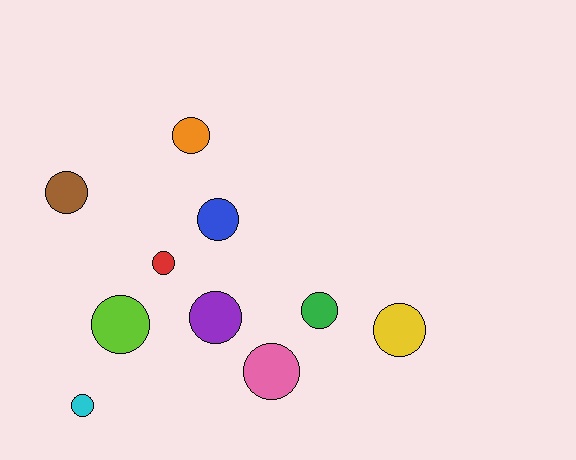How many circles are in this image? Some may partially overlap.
There are 10 circles.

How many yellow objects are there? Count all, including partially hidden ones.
There is 1 yellow object.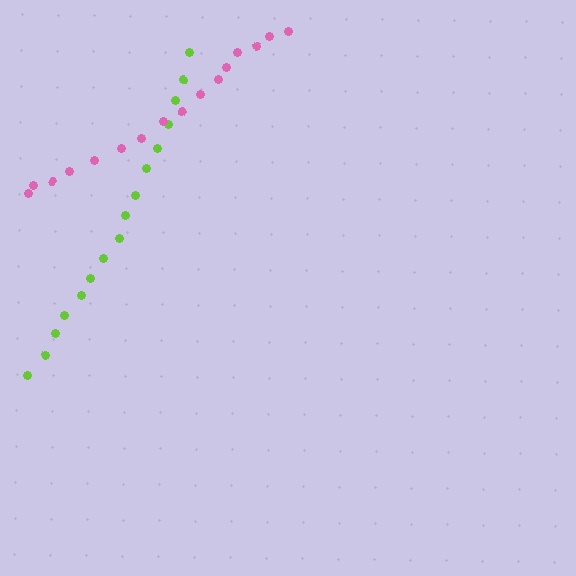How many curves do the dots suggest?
There are 2 distinct paths.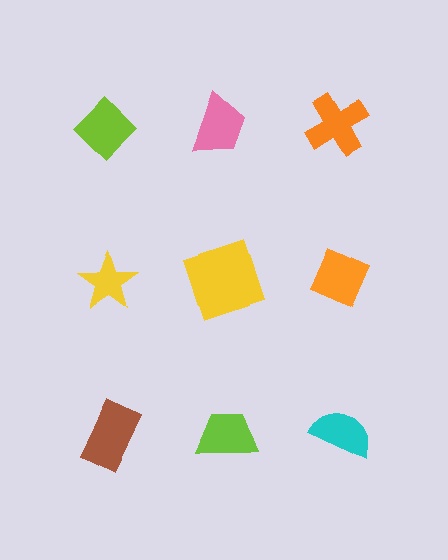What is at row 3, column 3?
A cyan semicircle.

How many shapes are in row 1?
3 shapes.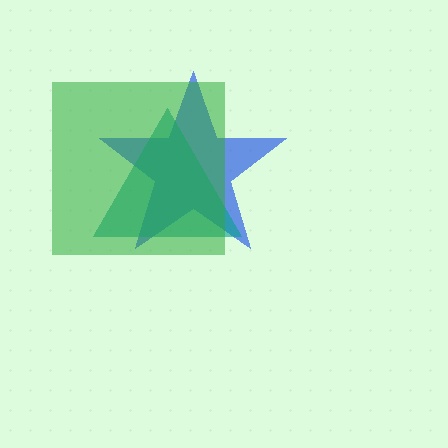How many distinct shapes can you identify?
There are 3 distinct shapes: a blue star, a teal triangle, a green square.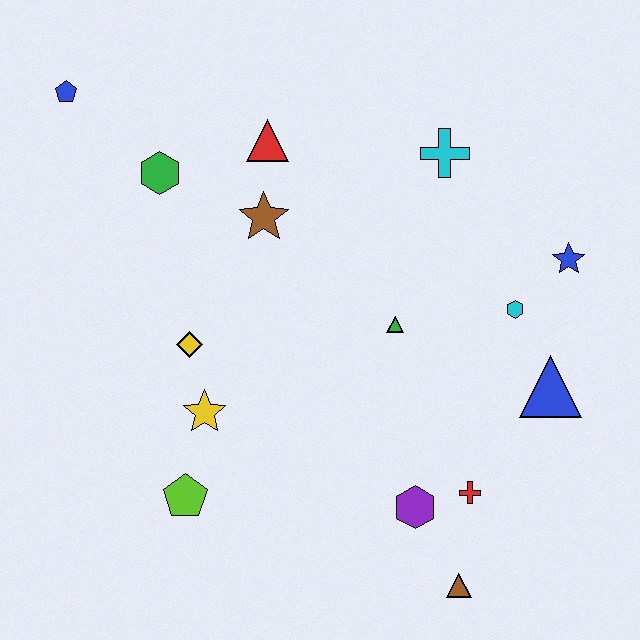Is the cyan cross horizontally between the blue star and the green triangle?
Yes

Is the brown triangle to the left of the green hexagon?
No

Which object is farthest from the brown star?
The brown triangle is farthest from the brown star.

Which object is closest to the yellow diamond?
The yellow star is closest to the yellow diamond.